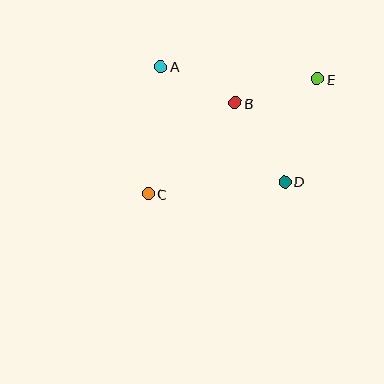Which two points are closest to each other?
Points A and B are closest to each other.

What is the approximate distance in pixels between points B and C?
The distance between B and C is approximately 126 pixels.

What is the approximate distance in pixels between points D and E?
The distance between D and E is approximately 108 pixels.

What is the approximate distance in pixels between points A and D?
The distance between A and D is approximately 169 pixels.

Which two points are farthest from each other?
Points C and E are farthest from each other.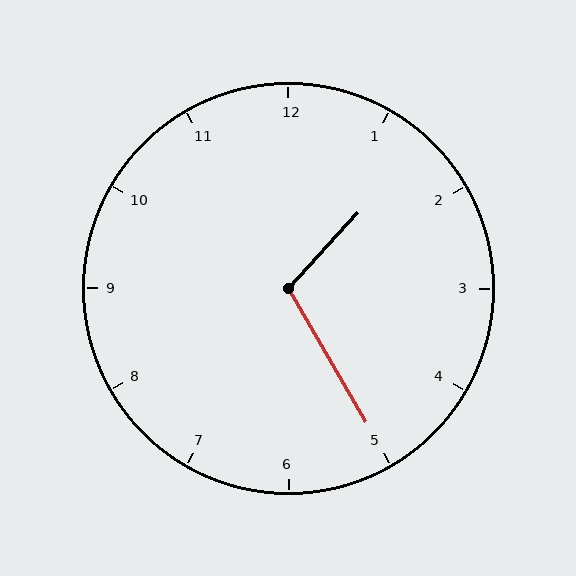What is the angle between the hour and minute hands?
Approximately 108 degrees.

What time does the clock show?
1:25.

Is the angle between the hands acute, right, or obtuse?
It is obtuse.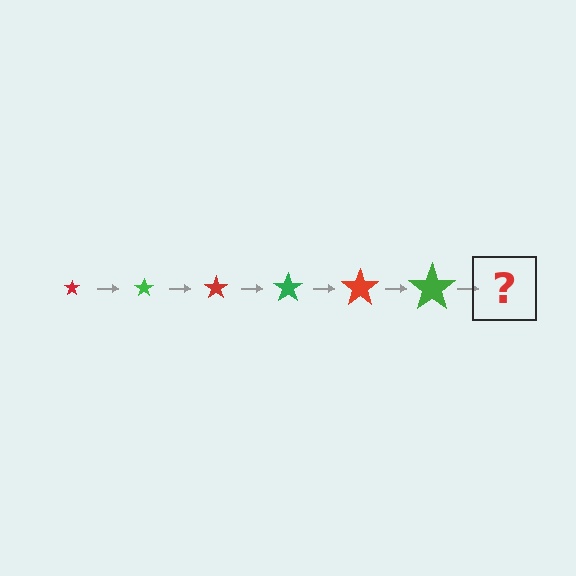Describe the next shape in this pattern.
It should be a red star, larger than the previous one.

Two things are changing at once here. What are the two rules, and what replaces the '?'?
The two rules are that the star grows larger each step and the color cycles through red and green. The '?' should be a red star, larger than the previous one.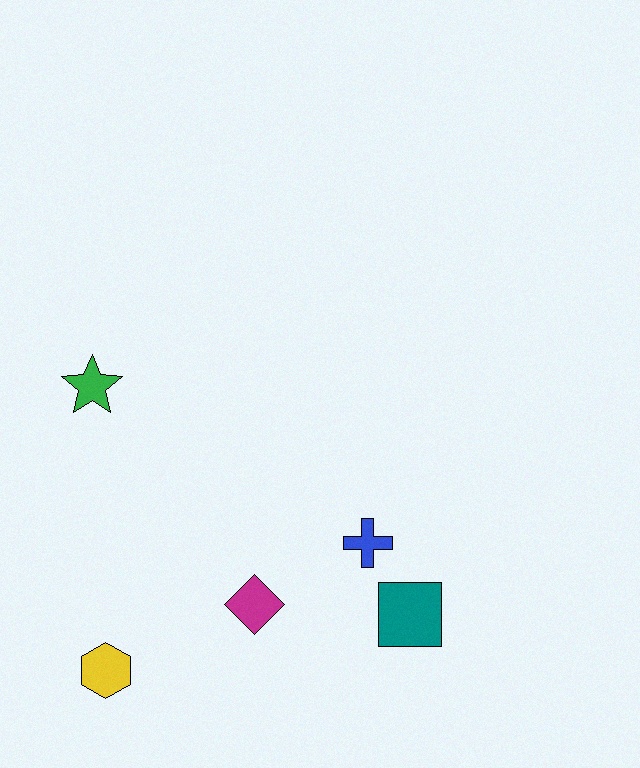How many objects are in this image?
There are 5 objects.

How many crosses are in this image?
There is 1 cross.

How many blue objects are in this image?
There is 1 blue object.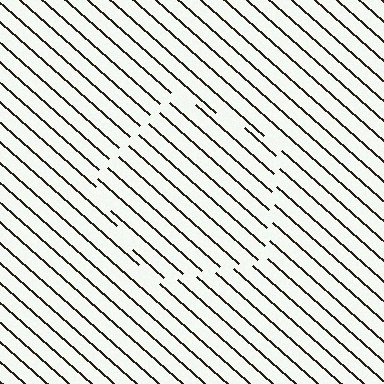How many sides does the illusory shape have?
5 sides — the line-ends trace a pentagon.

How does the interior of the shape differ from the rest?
The interior of the shape contains the same grating, shifted by half a period — the contour is defined by the phase discontinuity where line-ends from the inner and outer gratings abut.